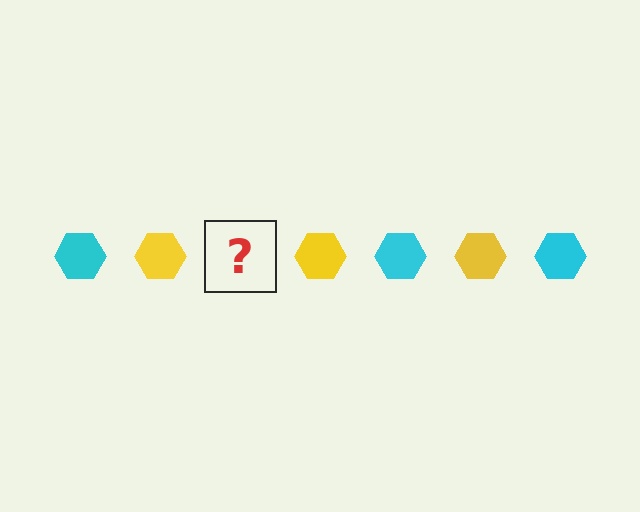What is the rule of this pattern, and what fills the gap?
The rule is that the pattern cycles through cyan, yellow hexagons. The gap should be filled with a cyan hexagon.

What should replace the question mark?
The question mark should be replaced with a cyan hexagon.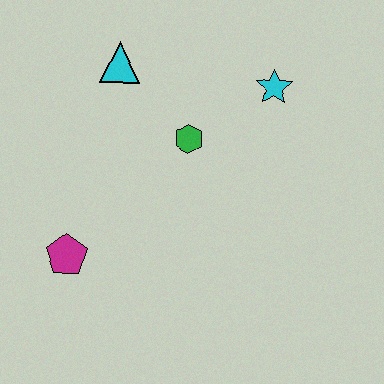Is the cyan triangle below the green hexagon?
No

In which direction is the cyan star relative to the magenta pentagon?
The cyan star is to the right of the magenta pentagon.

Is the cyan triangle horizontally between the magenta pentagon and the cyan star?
Yes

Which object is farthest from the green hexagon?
The magenta pentagon is farthest from the green hexagon.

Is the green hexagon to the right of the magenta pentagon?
Yes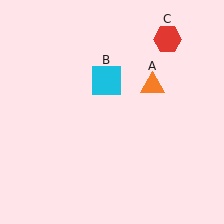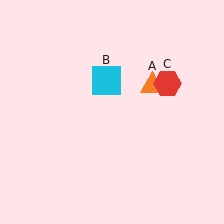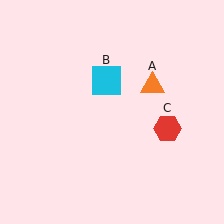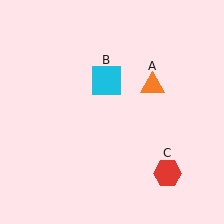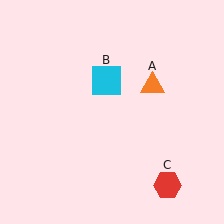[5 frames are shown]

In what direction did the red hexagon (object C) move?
The red hexagon (object C) moved down.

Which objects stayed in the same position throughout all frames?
Orange triangle (object A) and cyan square (object B) remained stationary.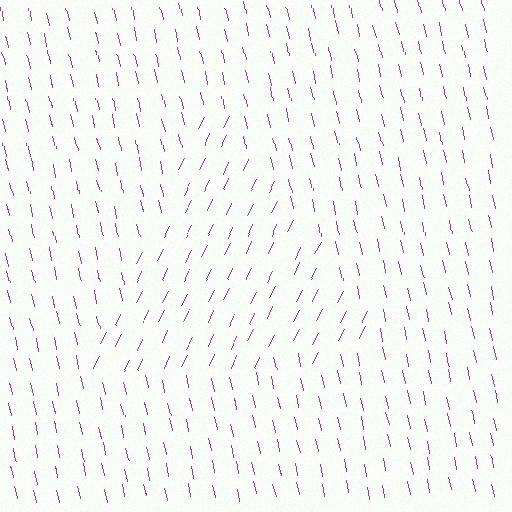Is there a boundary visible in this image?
Yes, there is a texture boundary formed by a change in line orientation.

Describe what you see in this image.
The image is filled with small purple line segments. A triangle region in the image has lines oriented differently from the surrounding lines, creating a visible texture boundary.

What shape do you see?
I see a triangle.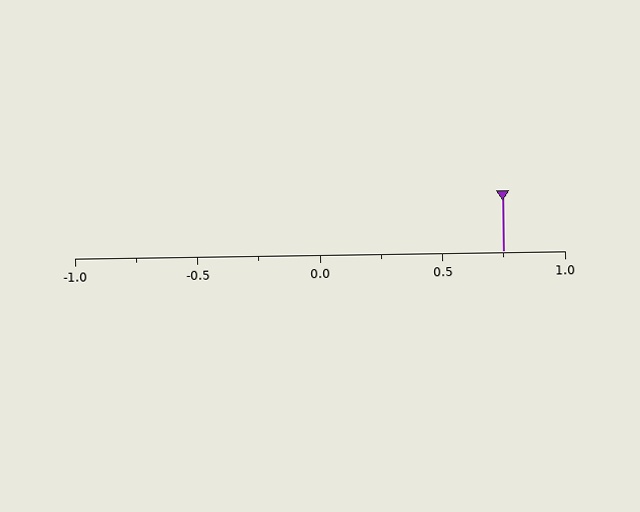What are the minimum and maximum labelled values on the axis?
The axis runs from -1.0 to 1.0.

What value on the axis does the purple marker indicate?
The marker indicates approximately 0.75.